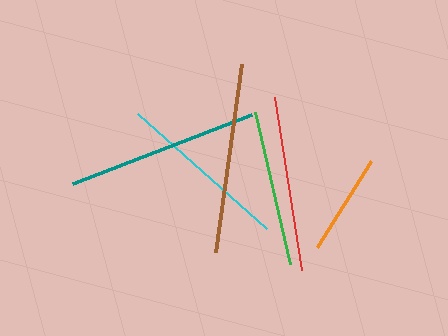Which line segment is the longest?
The teal line is the longest at approximately 192 pixels.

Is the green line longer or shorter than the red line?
The red line is longer than the green line.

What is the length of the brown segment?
The brown segment is approximately 191 pixels long.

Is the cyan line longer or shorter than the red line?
The red line is longer than the cyan line.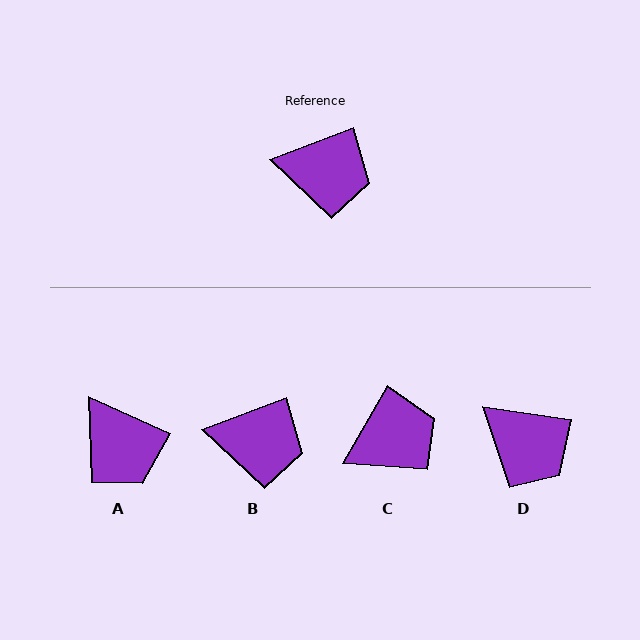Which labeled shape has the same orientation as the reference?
B.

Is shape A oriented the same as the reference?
No, it is off by about 45 degrees.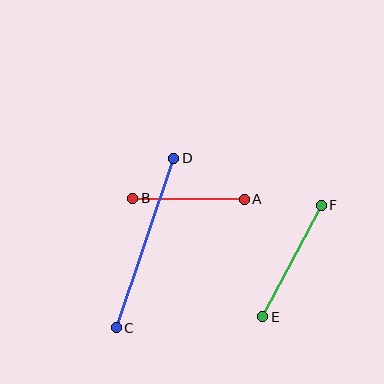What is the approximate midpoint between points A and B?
The midpoint is at approximately (189, 199) pixels.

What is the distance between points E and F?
The distance is approximately 126 pixels.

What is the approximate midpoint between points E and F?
The midpoint is at approximately (292, 261) pixels.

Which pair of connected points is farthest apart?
Points C and D are farthest apart.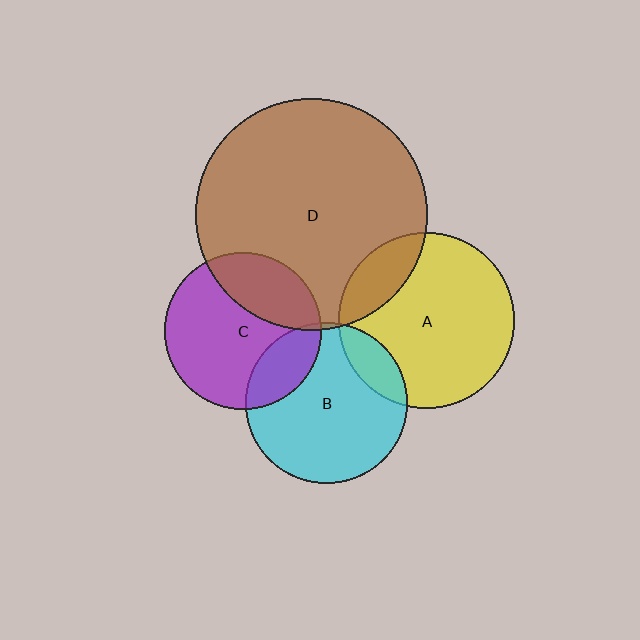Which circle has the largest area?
Circle D (brown).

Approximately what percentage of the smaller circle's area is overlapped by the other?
Approximately 5%.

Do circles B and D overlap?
Yes.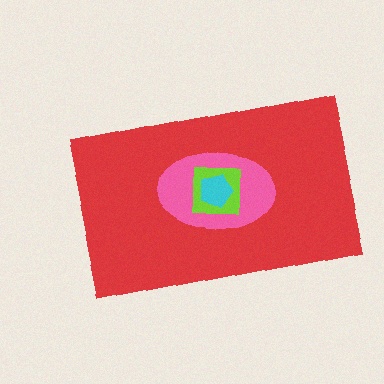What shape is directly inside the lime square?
The cyan pentagon.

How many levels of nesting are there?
4.